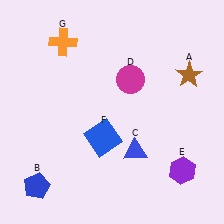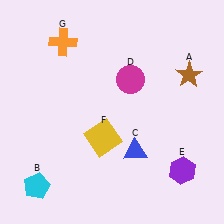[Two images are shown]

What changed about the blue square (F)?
In Image 1, F is blue. In Image 2, it changed to yellow.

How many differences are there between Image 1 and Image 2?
There are 2 differences between the two images.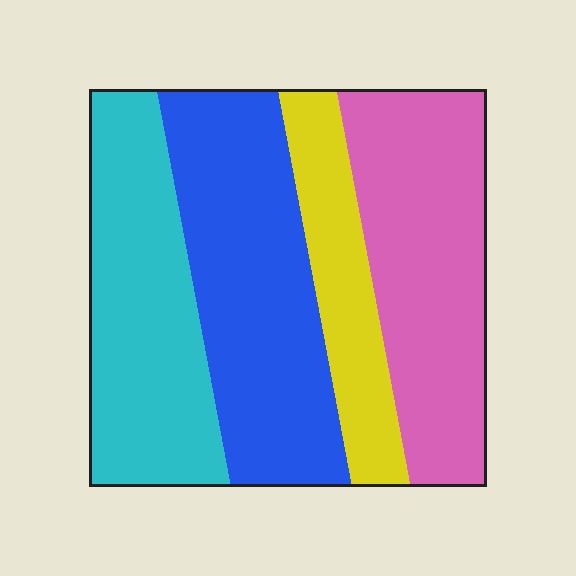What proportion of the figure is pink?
Pink covers about 30% of the figure.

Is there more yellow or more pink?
Pink.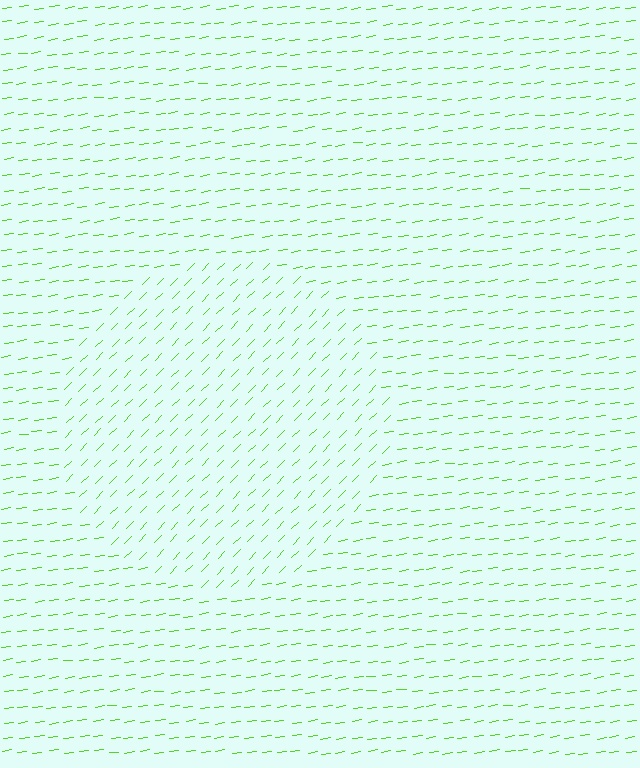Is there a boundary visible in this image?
Yes, there is a texture boundary formed by a change in line orientation.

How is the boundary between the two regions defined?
The boundary is defined purely by a change in line orientation (approximately 36 degrees difference). All lines are the same color and thickness.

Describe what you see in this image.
The image is filled with small lime line segments. A circle region in the image has lines oriented differently from the surrounding lines, creating a visible texture boundary.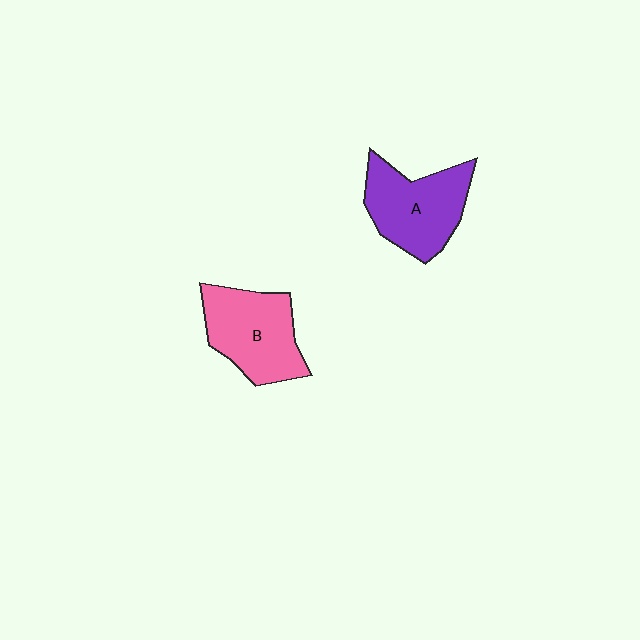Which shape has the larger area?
Shape A (purple).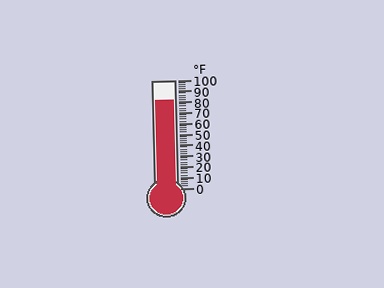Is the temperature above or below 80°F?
The temperature is above 80°F.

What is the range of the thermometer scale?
The thermometer scale ranges from 0°F to 100°F.